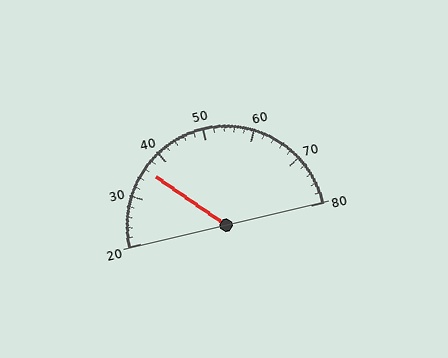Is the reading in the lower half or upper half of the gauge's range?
The reading is in the lower half of the range (20 to 80).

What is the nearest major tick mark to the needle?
The nearest major tick mark is 40.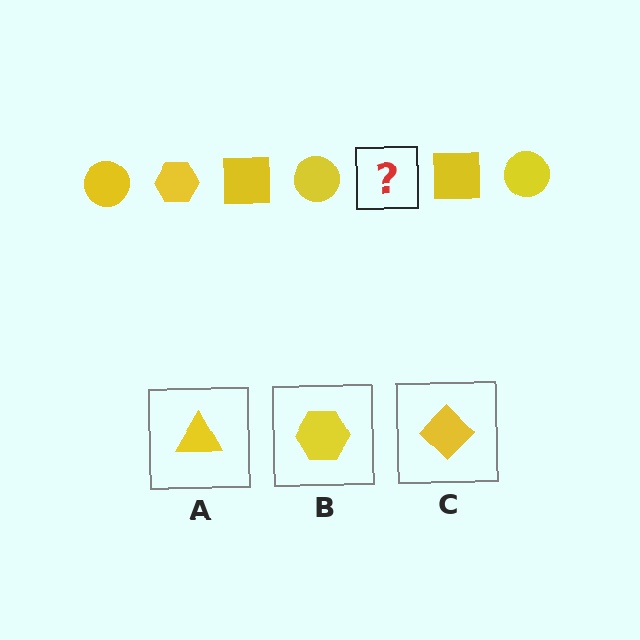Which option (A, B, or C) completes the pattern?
B.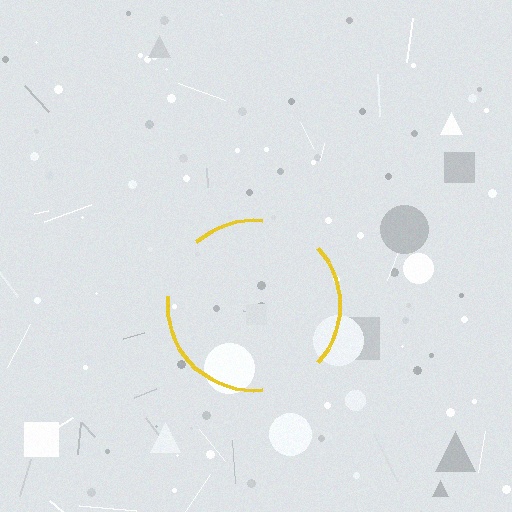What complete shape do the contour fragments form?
The contour fragments form a circle.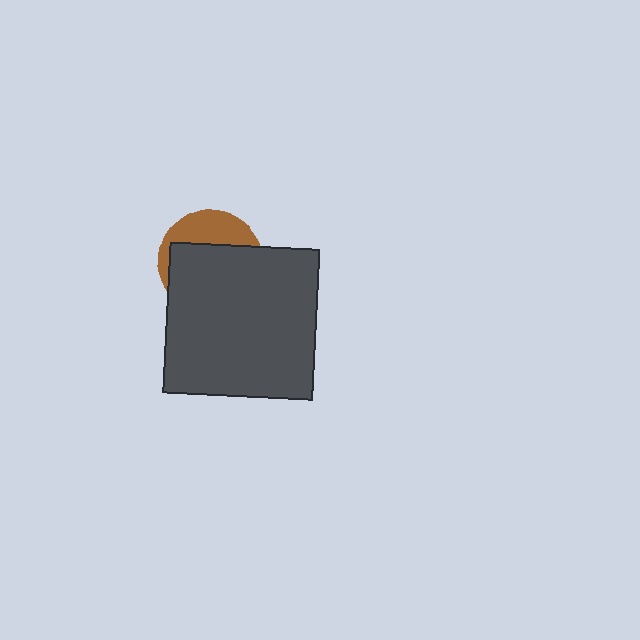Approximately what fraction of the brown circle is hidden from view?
Roughly 67% of the brown circle is hidden behind the dark gray square.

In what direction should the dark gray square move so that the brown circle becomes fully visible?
The dark gray square should move down. That is the shortest direction to clear the overlap and leave the brown circle fully visible.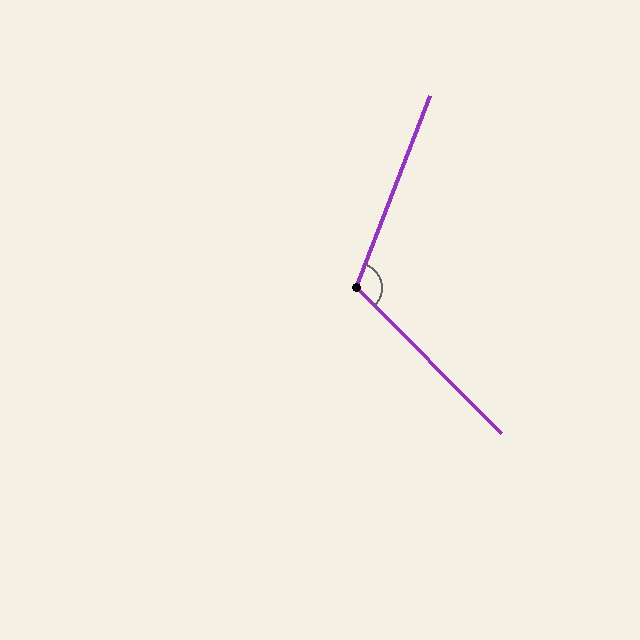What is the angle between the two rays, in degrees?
Approximately 114 degrees.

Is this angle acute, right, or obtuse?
It is obtuse.